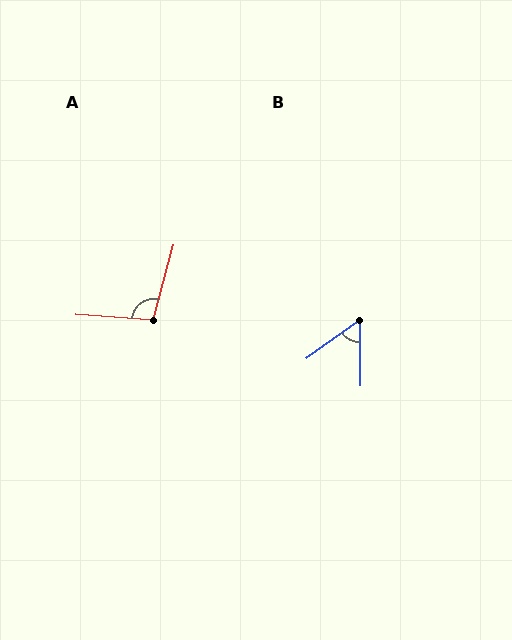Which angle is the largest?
A, at approximately 101 degrees.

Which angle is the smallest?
B, at approximately 54 degrees.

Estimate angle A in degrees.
Approximately 101 degrees.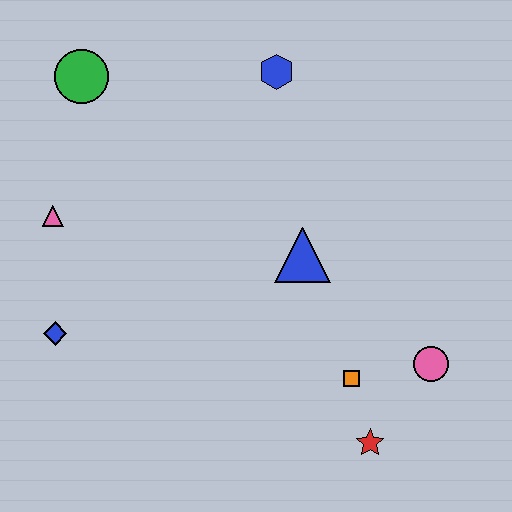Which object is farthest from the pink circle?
The green circle is farthest from the pink circle.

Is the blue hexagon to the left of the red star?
Yes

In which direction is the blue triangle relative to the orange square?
The blue triangle is above the orange square.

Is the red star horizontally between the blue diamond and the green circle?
No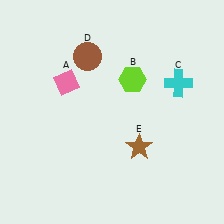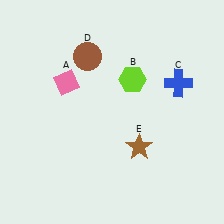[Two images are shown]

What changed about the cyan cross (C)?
In Image 1, C is cyan. In Image 2, it changed to blue.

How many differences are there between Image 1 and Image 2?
There is 1 difference between the two images.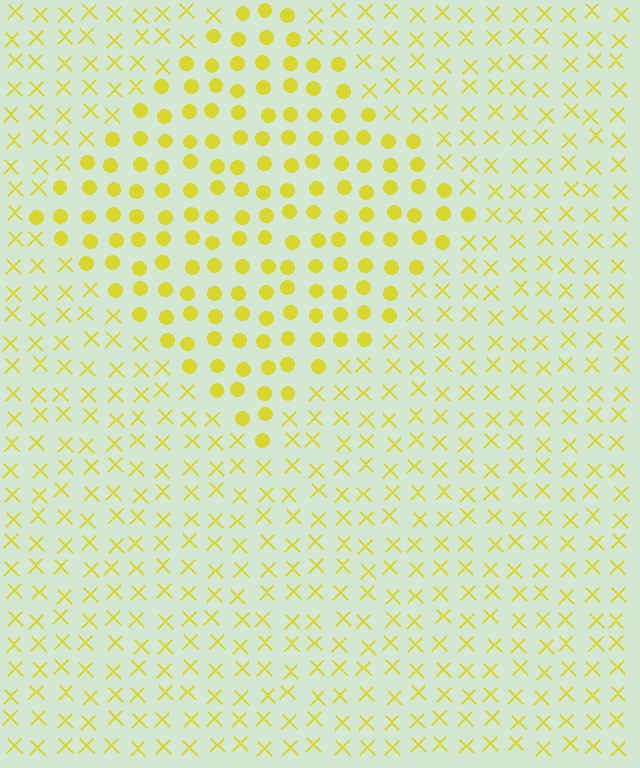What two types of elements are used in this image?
The image uses circles inside the diamond region and X marks outside it.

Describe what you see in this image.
The image is filled with small yellow elements arranged in a uniform grid. A diamond-shaped region contains circles, while the surrounding area contains X marks. The boundary is defined purely by the change in element shape.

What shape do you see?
I see a diamond.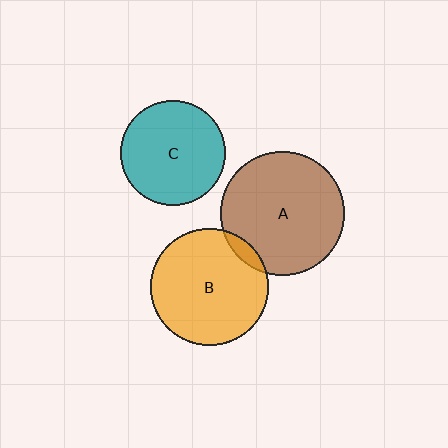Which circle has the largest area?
Circle A (brown).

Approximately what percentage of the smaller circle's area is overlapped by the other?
Approximately 5%.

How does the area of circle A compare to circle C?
Approximately 1.4 times.